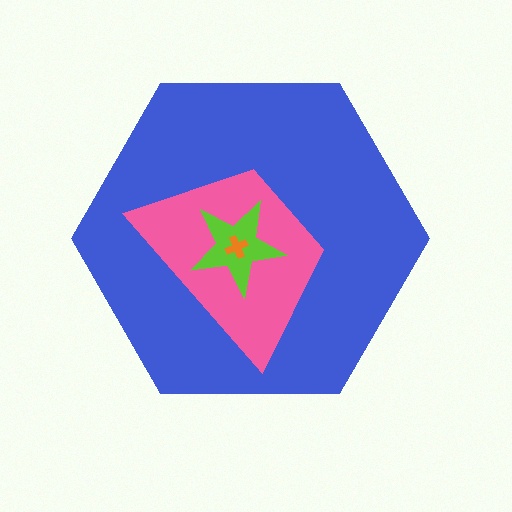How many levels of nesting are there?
4.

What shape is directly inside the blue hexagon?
The pink trapezoid.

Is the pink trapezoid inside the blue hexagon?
Yes.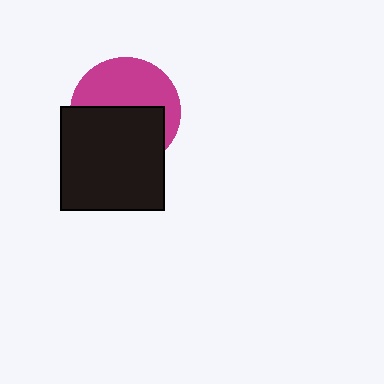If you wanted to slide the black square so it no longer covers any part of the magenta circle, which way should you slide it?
Slide it down — that is the most direct way to separate the two shapes.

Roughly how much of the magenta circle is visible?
About half of it is visible (roughly 48%).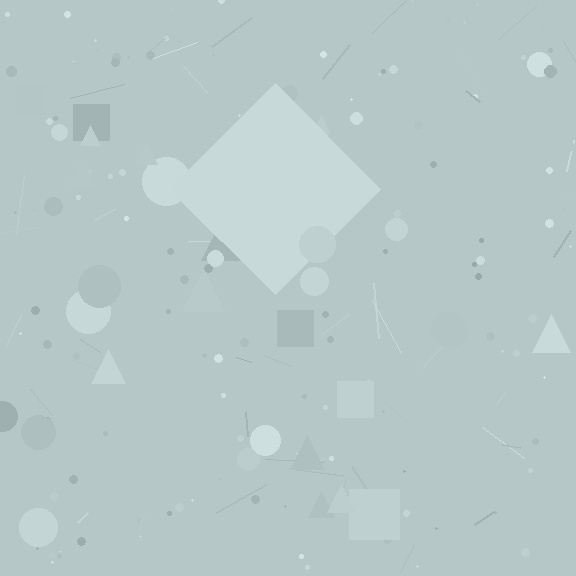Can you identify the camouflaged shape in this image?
The camouflaged shape is a diamond.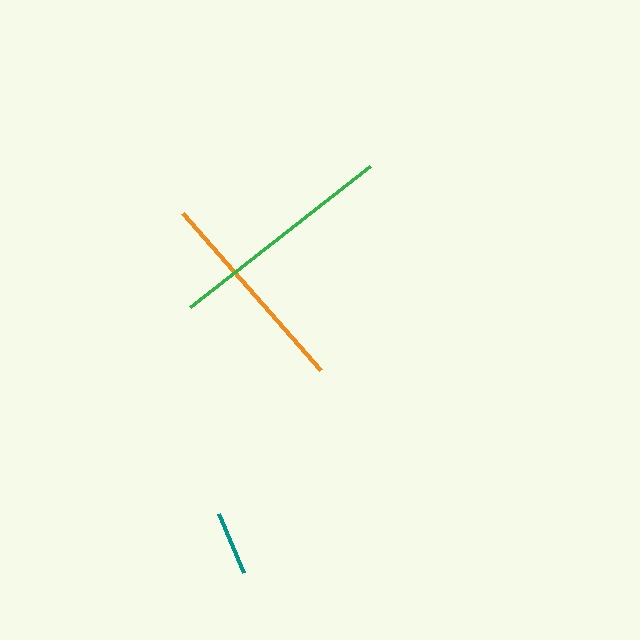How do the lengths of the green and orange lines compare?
The green and orange lines are approximately the same length.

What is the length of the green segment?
The green segment is approximately 228 pixels long.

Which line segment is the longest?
The green line is the longest at approximately 228 pixels.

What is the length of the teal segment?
The teal segment is approximately 63 pixels long.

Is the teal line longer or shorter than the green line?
The green line is longer than the teal line.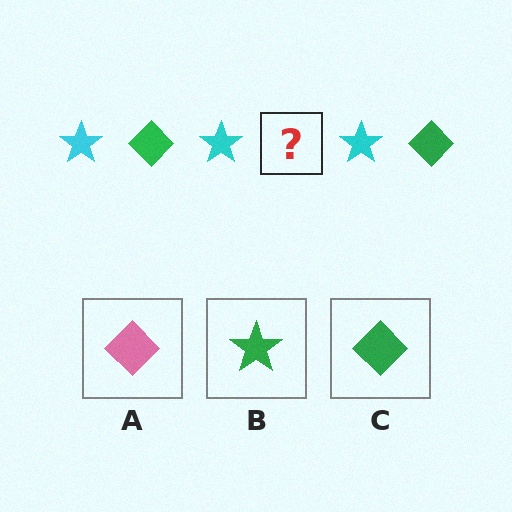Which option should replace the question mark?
Option C.